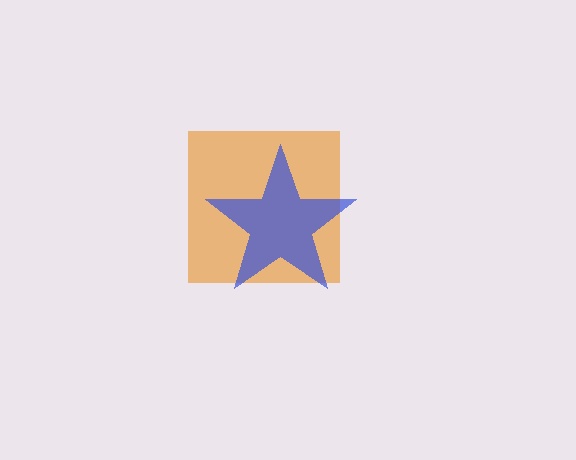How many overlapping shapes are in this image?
There are 2 overlapping shapes in the image.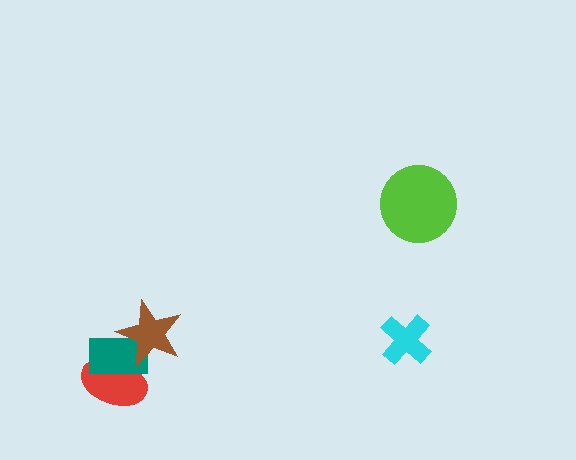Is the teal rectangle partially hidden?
Yes, it is partially covered by another shape.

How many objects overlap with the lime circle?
0 objects overlap with the lime circle.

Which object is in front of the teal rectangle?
The brown star is in front of the teal rectangle.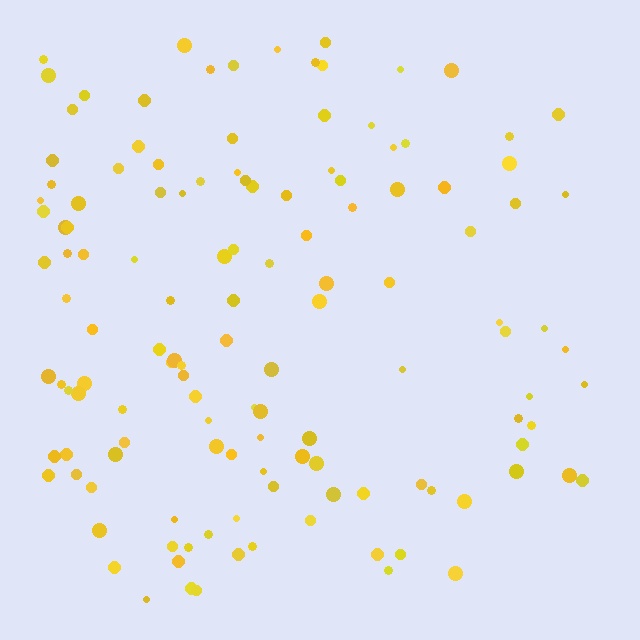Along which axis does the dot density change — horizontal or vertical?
Horizontal.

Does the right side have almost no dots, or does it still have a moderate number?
Still a moderate number, just noticeably fewer than the left.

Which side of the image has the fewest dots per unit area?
The right.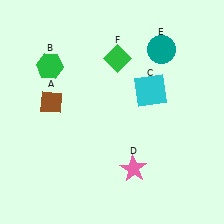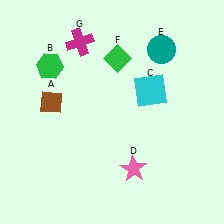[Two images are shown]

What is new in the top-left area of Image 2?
A magenta cross (G) was added in the top-left area of Image 2.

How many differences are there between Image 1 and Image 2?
There is 1 difference between the two images.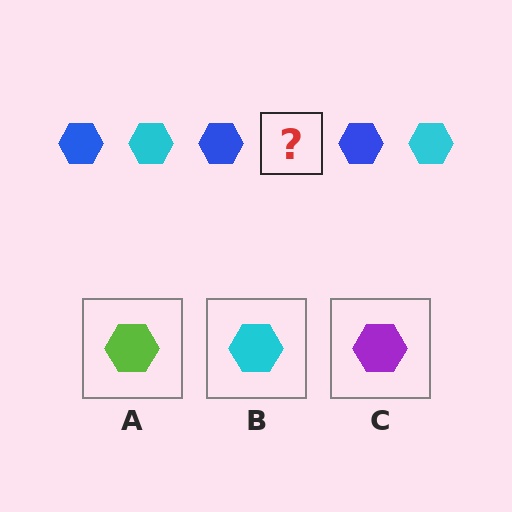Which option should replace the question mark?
Option B.